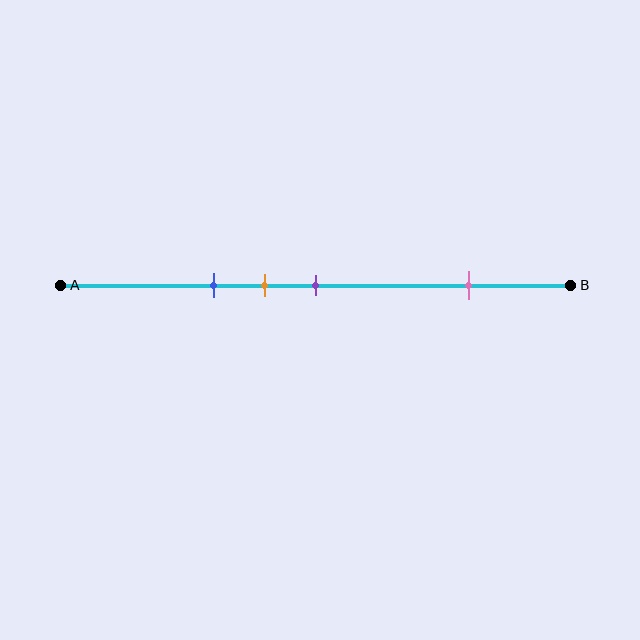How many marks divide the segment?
There are 4 marks dividing the segment.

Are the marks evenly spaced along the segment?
No, the marks are not evenly spaced.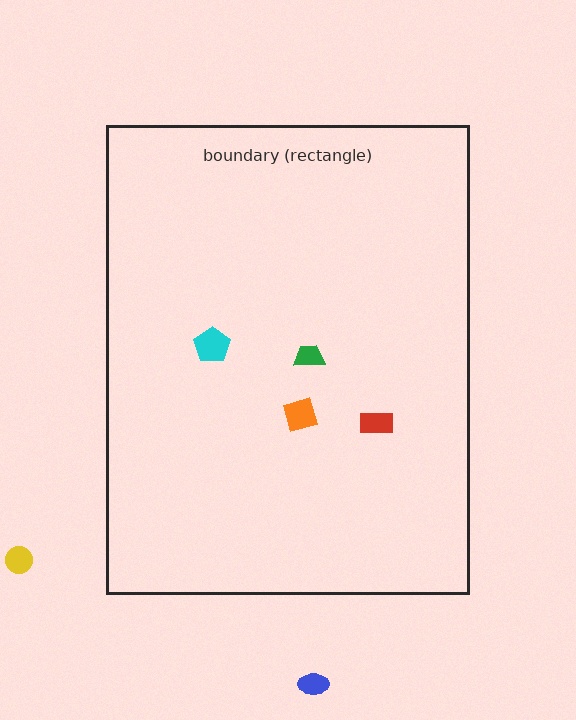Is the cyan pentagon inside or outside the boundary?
Inside.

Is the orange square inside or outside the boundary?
Inside.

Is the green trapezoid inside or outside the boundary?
Inside.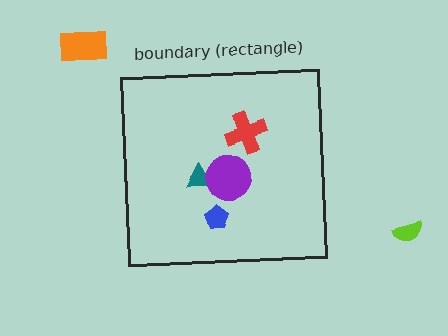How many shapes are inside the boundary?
4 inside, 2 outside.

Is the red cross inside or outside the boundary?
Inside.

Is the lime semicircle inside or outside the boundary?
Outside.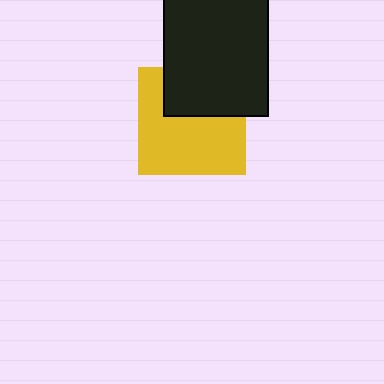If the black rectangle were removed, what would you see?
You would see the complete yellow square.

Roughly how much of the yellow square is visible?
About half of it is visible (roughly 65%).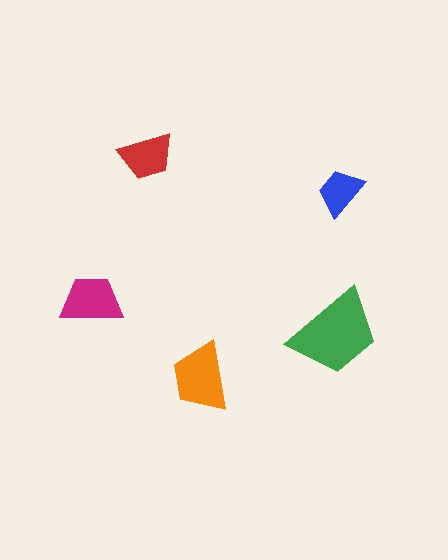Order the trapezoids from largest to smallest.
the green one, the orange one, the magenta one, the red one, the blue one.